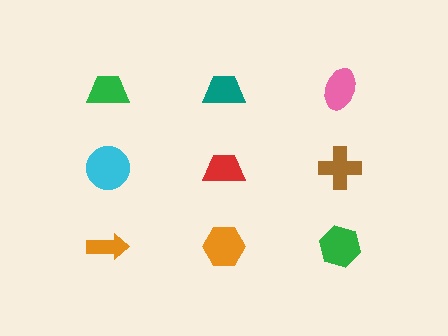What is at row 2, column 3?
A brown cross.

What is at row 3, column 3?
A green hexagon.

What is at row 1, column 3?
A pink ellipse.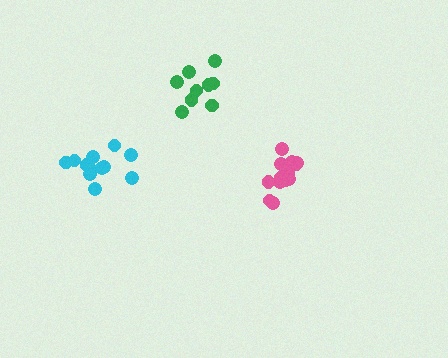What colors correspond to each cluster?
The clusters are colored: cyan, green, pink.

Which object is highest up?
The green cluster is topmost.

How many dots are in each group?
Group 1: 12 dots, Group 2: 9 dots, Group 3: 13 dots (34 total).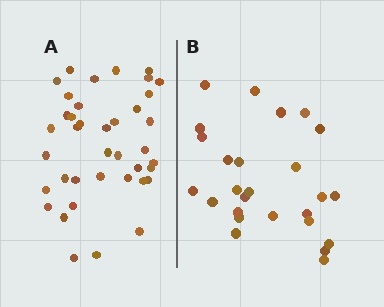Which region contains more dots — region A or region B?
Region A (the left region) has more dots.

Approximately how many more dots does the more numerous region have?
Region A has approximately 15 more dots than region B.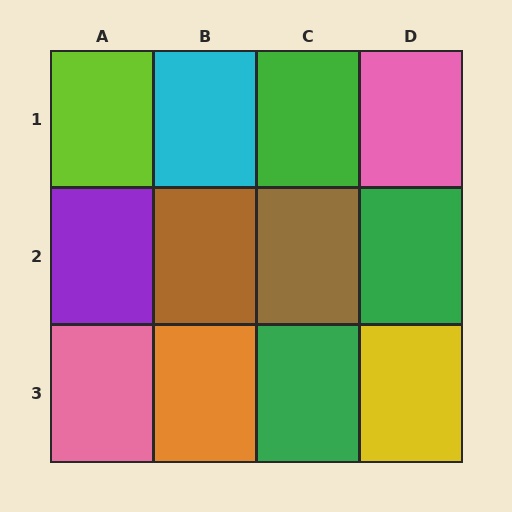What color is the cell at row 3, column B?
Orange.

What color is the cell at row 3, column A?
Pink.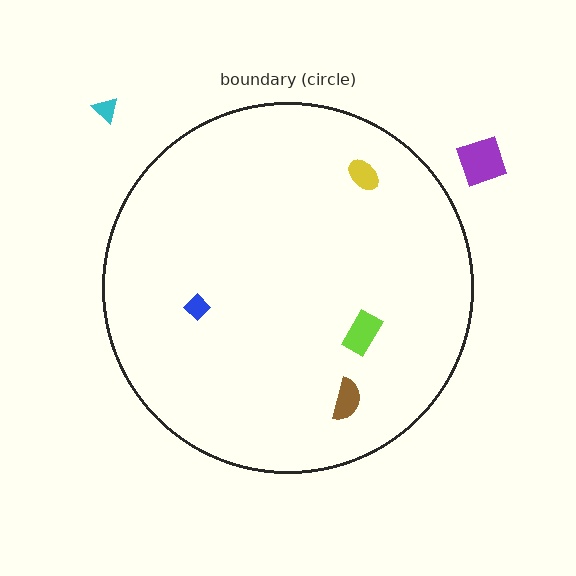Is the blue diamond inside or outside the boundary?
Inside.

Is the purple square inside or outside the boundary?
Outside.